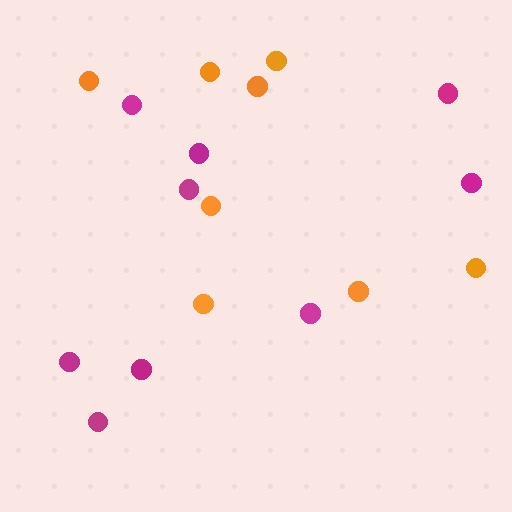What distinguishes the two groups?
There are 2 groups: one group of orange circles (8) and one group of magenta circles (9).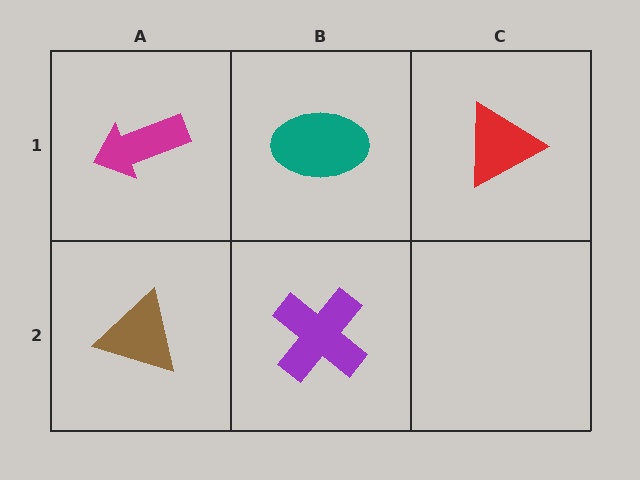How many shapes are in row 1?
3 shapes.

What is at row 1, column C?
A red triangle.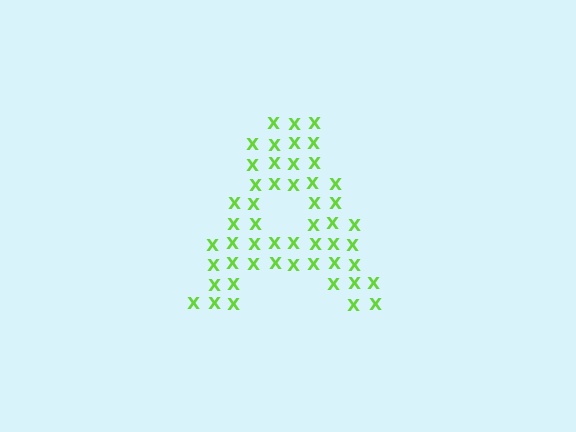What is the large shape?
The large shape is the letter A.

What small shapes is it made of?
It is made of small letter X's.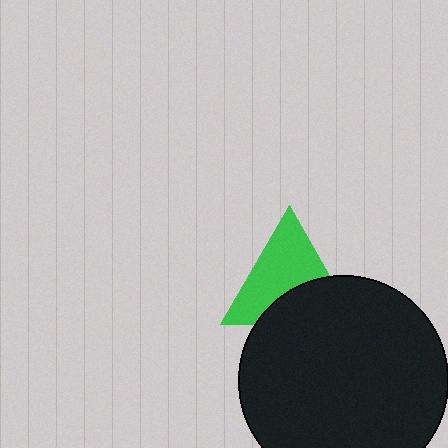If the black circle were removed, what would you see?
You would see the complete green triangle.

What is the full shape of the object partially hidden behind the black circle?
The partially hidden object is a green triangle.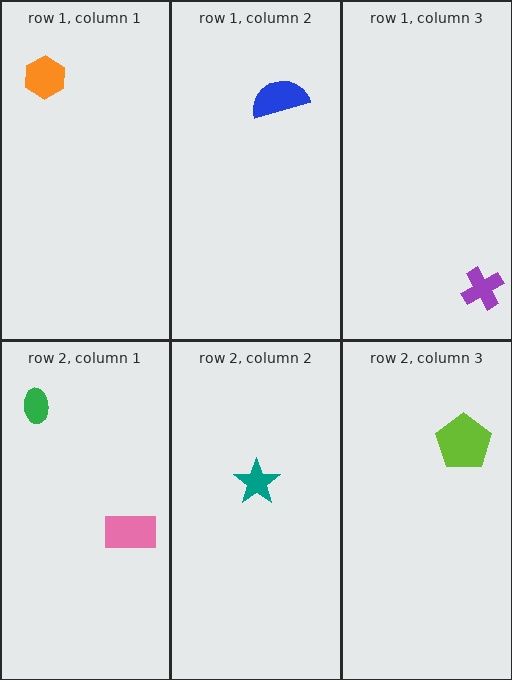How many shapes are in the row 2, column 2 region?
1.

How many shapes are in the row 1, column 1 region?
1.